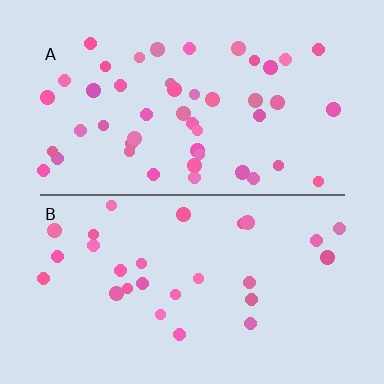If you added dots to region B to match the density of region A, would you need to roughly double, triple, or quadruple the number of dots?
Approximately double.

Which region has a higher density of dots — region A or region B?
A (the top).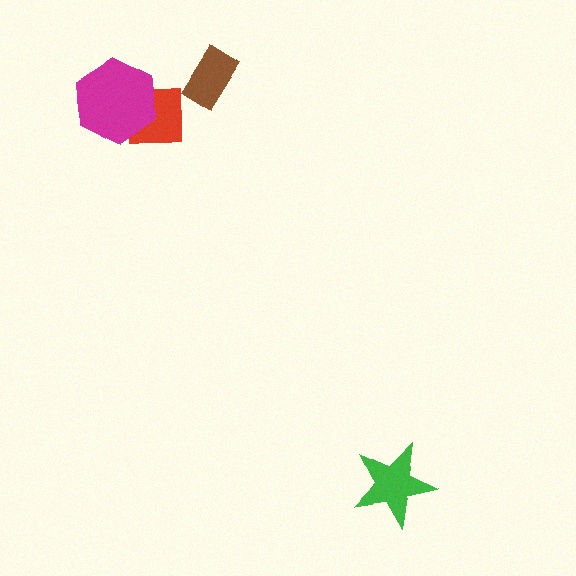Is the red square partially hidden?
Yes, it is partially covered by another shape.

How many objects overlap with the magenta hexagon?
1 object overlaps with the magenta hexagon.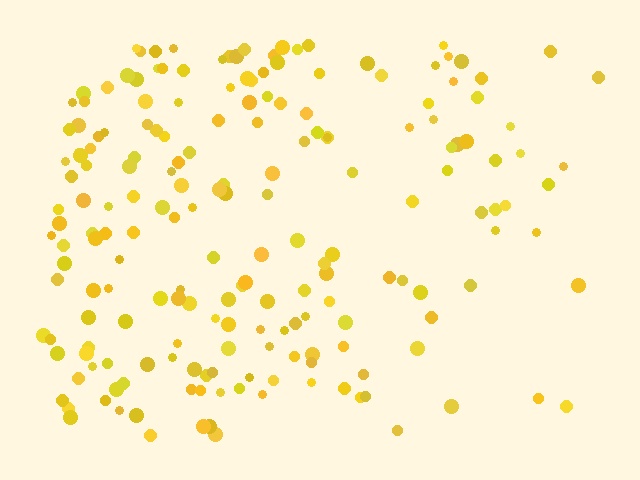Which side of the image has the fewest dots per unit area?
The right.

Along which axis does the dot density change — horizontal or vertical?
Horizontal.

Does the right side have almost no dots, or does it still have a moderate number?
Still a moderate number, just noticeably fewer than the left.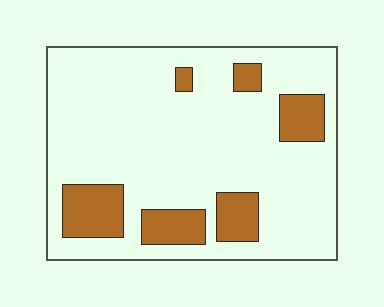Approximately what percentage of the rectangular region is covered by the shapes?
Approximately 20%.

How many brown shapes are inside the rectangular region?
6.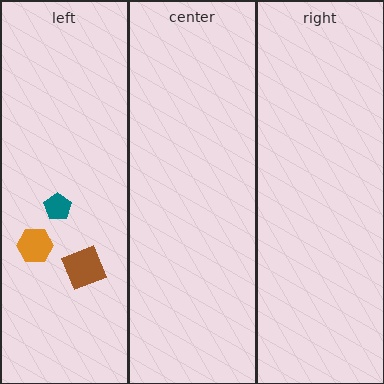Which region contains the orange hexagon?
The left region.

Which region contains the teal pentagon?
The left region.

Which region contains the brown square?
The left region.